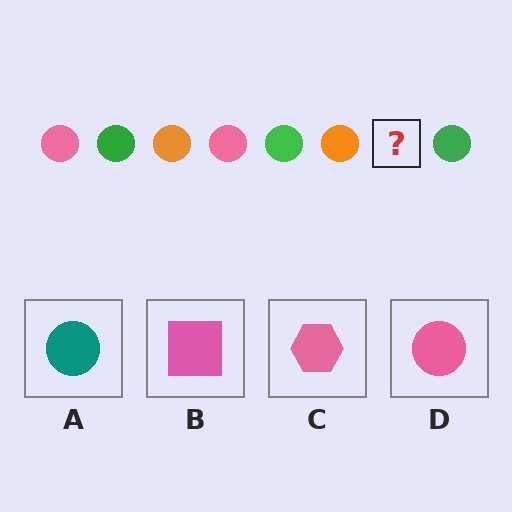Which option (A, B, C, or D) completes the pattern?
D.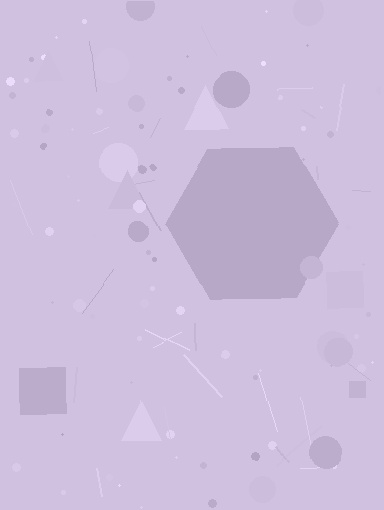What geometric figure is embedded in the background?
A hexagon is embedded in the background.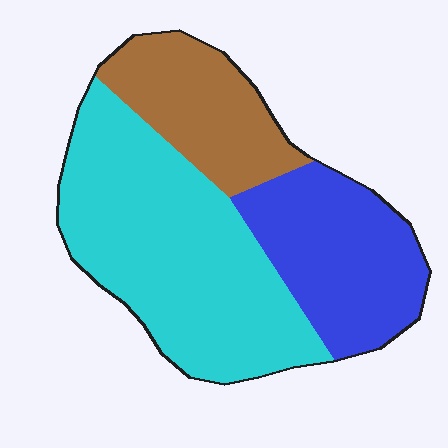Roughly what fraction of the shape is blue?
Blue covers 28% of the shape.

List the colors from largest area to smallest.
From largest to smallest: cyan, blue, brown.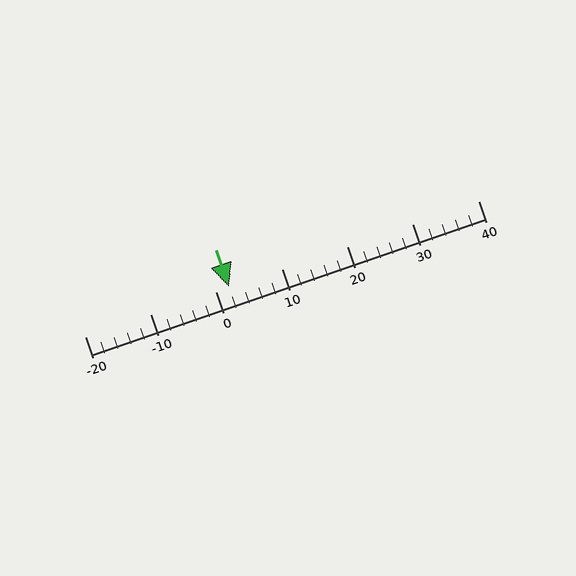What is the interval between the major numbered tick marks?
The major tick marks are spaced 10 units apart.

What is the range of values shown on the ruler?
The ruler shows values from -20 to 40.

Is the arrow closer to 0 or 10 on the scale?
The arrow is closer to 0.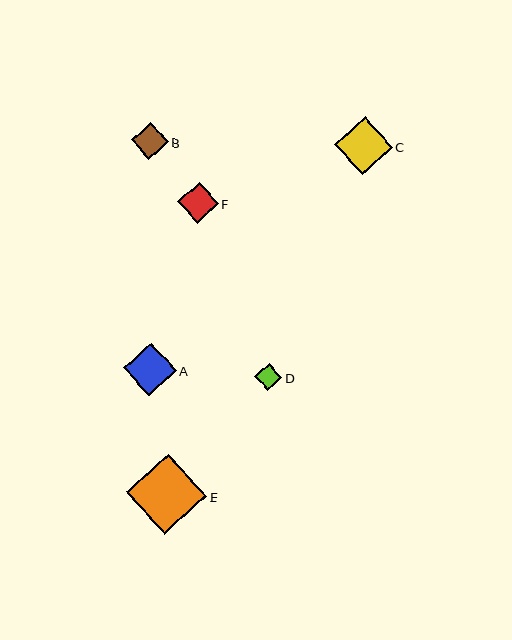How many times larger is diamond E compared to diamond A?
Diamond E is approximately 1.5 times the size of diamond A.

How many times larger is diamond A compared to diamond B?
Diamond A is approximately 1.4 times the size of diamond B.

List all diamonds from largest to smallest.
From largest to smallest: E, C, A, F, B, D.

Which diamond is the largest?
Diamond E is the largest with a size of approximately 81 pixels.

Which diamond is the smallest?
Diamond D is the smallest with a size of approximately 27 pixels.